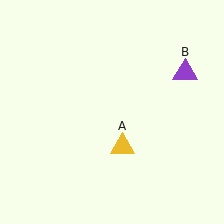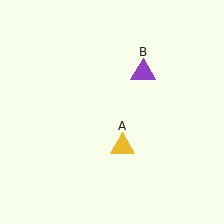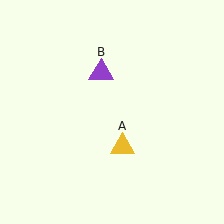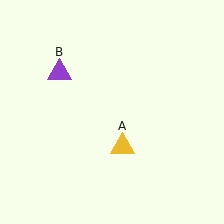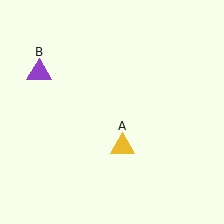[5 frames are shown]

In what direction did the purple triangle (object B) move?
The purple triangle (object B) moved left.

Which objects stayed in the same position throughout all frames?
Yellow triangle (object A) remained stationary.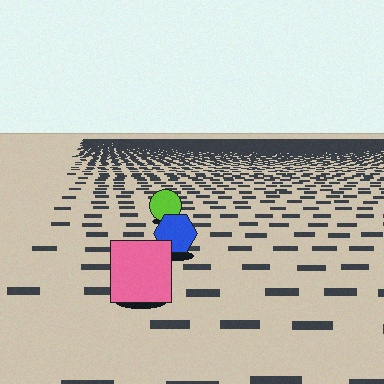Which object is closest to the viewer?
The pink square is closest. The texture marks near it are larger and more spread out.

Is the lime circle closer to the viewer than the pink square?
No. The pink square is closer — you can tell from the texture gradient: the ground texture is coarser near it.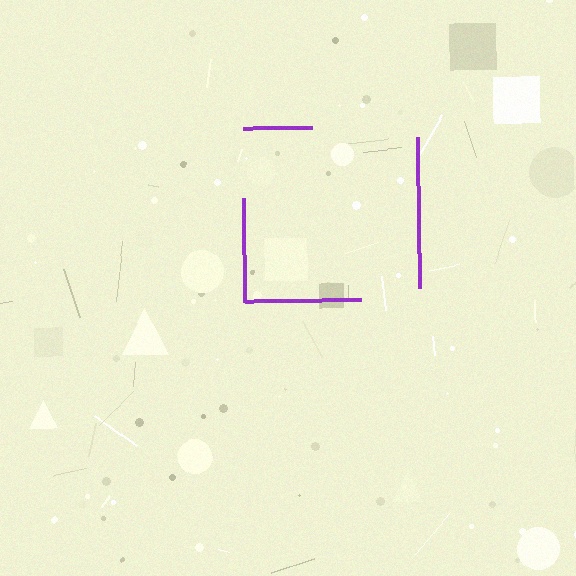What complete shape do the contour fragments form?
The contour fragments form a square.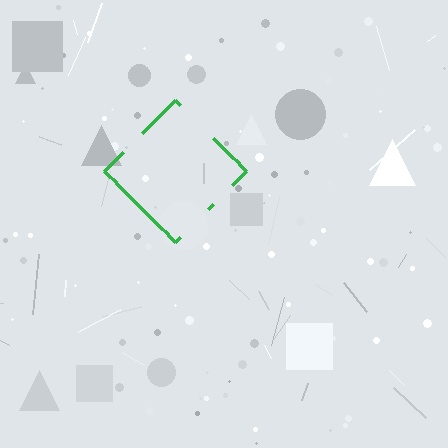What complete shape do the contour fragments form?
The contour fragments form a diamond.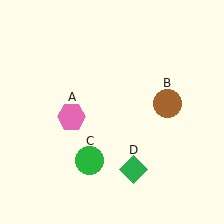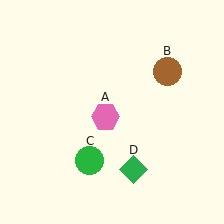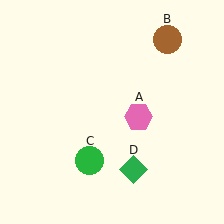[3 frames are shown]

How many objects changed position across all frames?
2 objects changed position: pink hexagon (object A), brown circle (object B).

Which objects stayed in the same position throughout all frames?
Green circle (object C) and green diamond (object D) remained stationary.